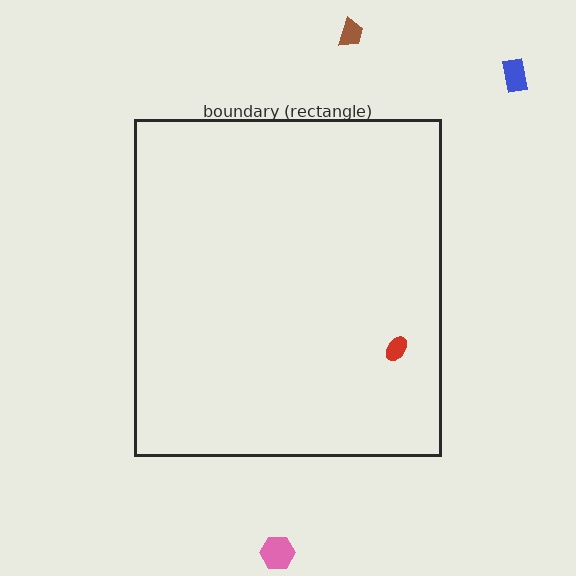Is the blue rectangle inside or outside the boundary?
Outside.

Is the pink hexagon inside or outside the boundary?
Outside.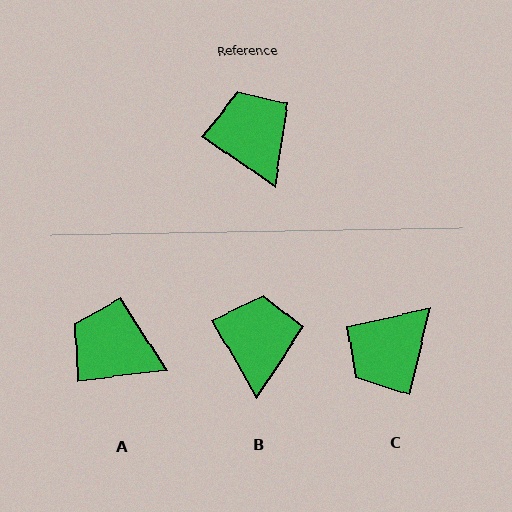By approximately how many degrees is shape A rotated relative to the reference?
Approximately 42 degrees counter-clockwise.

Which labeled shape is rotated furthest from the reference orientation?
C, about 111 degrees away.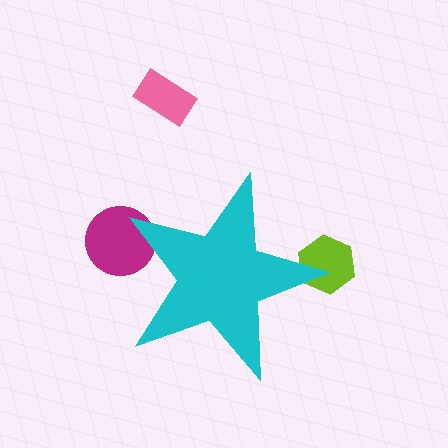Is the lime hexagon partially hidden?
Yes, the lime hexagon is partially hidden behind the cyan star.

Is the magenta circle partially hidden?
Yes, the magenta circle is partially hidden behind the cyan star.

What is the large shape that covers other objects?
A cyan star.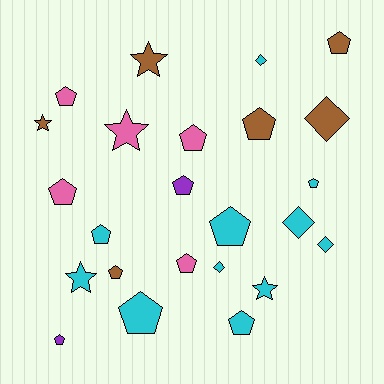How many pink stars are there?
There is 1 pink star.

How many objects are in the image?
There are 24 objects.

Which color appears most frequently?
Cyan, with 11 objects.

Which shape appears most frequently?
Pentagon, with 14 objects.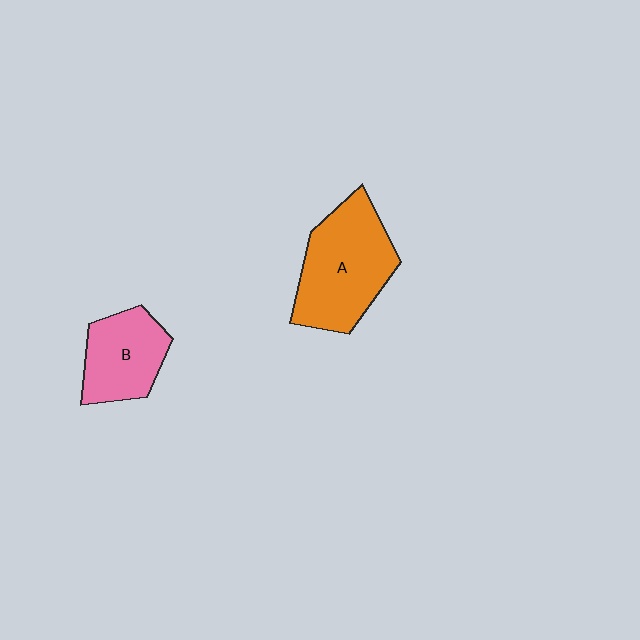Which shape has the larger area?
Shape A (orange).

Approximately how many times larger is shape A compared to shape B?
Approximately 1.5 times.